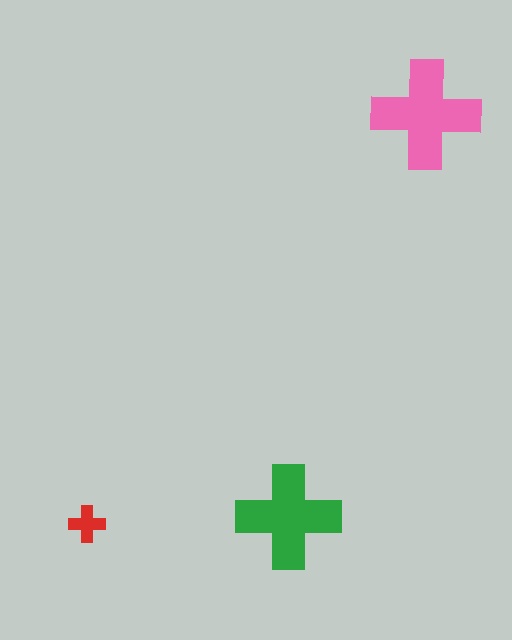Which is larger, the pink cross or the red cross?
The pink one.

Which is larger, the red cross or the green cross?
The green one.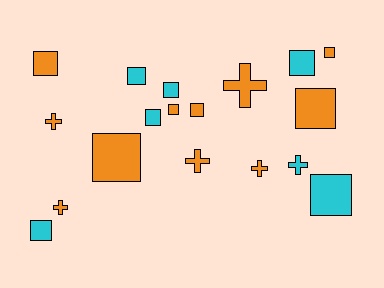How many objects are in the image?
There are 18 objects.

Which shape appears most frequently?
Square, with 12 objects.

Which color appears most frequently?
Orange, with 11 objects.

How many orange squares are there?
There are 6 orange squares.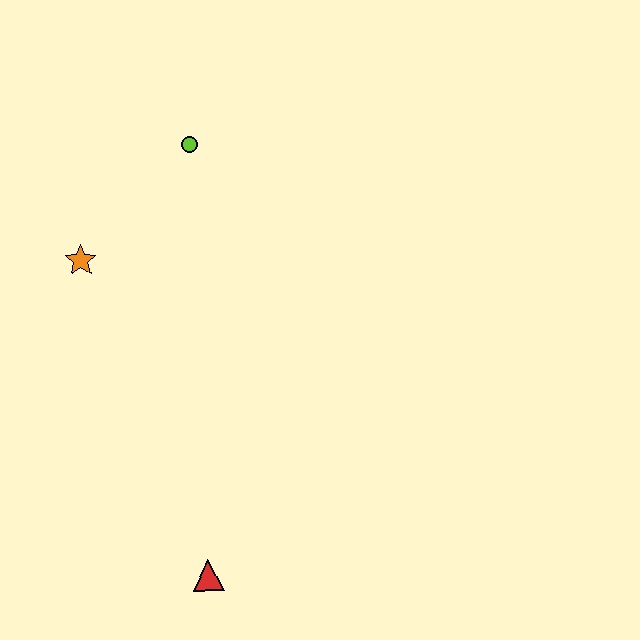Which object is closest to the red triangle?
The orange star is closest to the red triangle.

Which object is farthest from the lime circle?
The red triangle is farthest from the lime circle.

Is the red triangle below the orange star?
Yes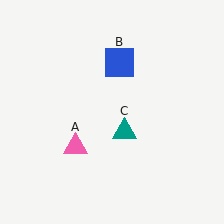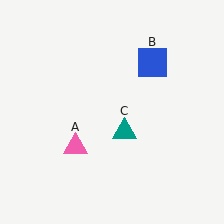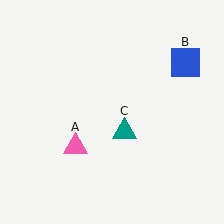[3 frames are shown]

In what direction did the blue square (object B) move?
The blue square (object B) moved right.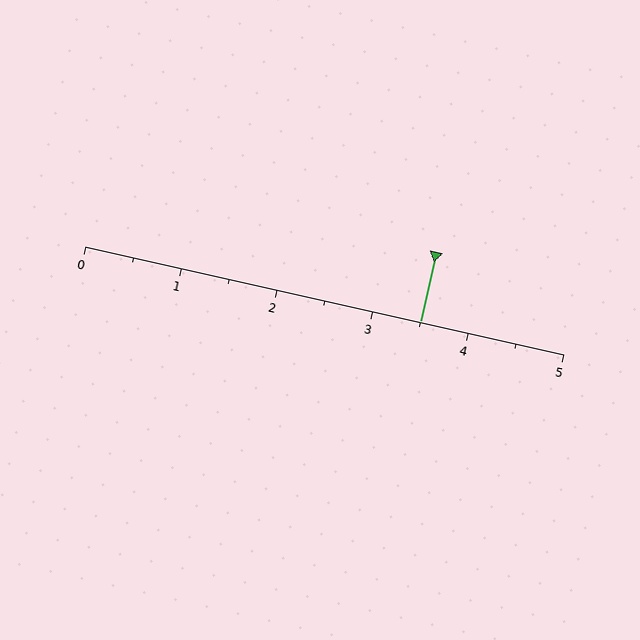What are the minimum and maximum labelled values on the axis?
The axis runs from 0 to 5.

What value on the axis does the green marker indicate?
The marker indicates approximately 3.5.